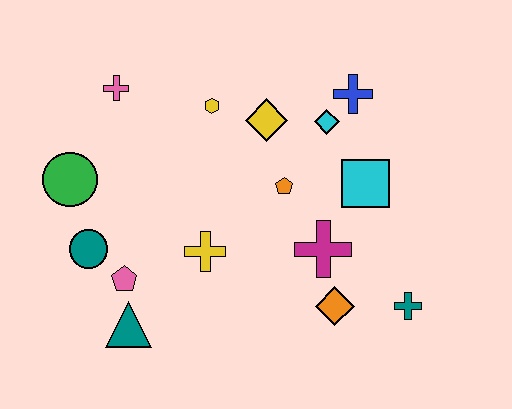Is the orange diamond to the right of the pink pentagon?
Yes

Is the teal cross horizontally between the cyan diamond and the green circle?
No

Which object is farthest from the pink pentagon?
The blue cross is farthest from the pink pentagon.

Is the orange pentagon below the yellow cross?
No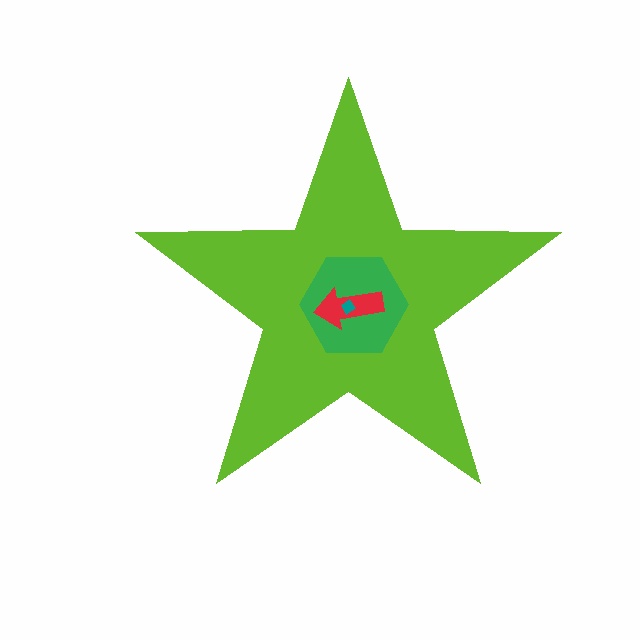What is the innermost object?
The teal diamond.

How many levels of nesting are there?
4.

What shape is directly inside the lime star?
The green hexagon.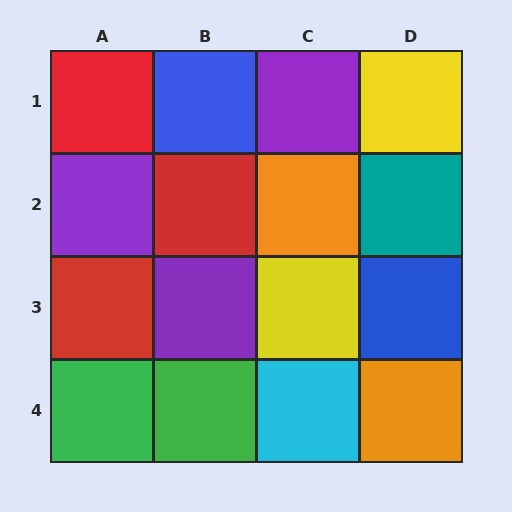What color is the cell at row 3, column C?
Yellow.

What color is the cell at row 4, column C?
Cyan.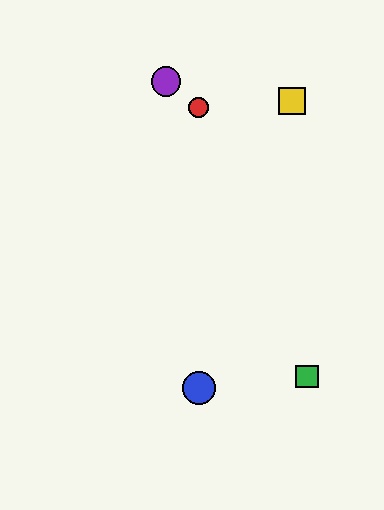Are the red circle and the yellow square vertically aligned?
No, the red circle is at x≈199 and the yellow square is at x≈292.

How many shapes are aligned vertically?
2 shapes (the red circle, the blue circle) are aligned vertically.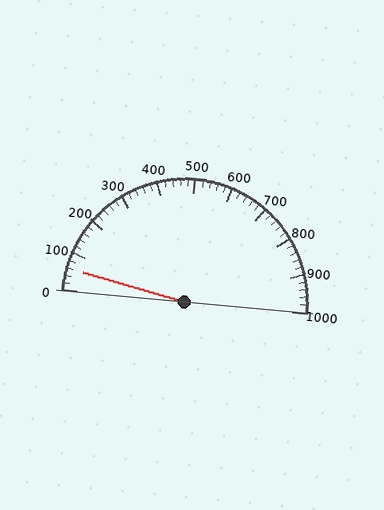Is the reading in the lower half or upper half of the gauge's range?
The reading is in the lower half of the range (0 to 1000).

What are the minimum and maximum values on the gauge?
The gauge ranges from 0 to 1000.